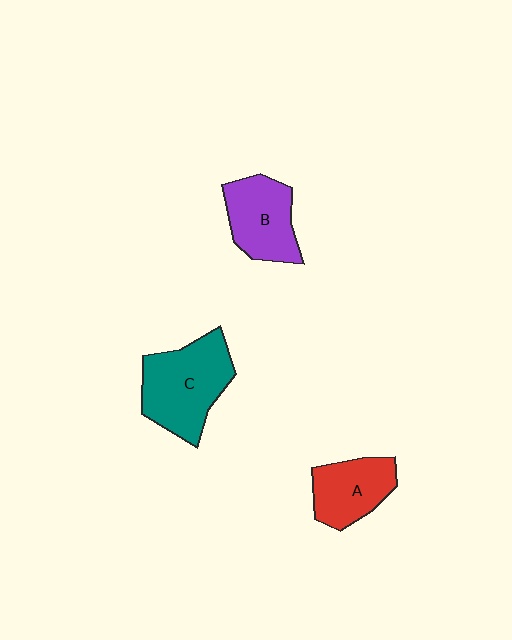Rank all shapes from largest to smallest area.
From largest to smallest: C (teal), B (purple), A (red).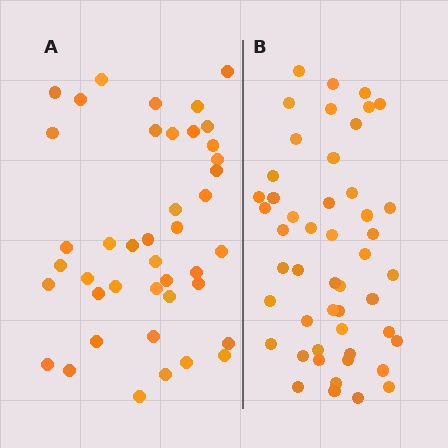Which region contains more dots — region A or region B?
Region B (the right region) has more dots.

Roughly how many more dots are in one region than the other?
Region B has roughly 8 or so more dots than region A.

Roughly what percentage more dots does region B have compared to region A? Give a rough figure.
About 15% more.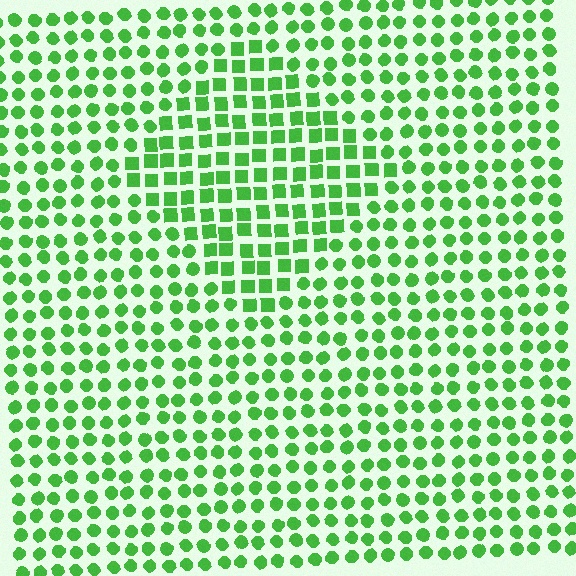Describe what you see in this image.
The image is filled with small green elements arranged in a uniform grid. A diamond-shaped region contains squares, while the surrounding area contains circles. The boundary is defined purely by the change in element shape.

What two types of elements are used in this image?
The image uses squares inside the diamond region and circles outside it.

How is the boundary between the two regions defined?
The boundary is defined by a change in element shape: squares inside vs. circles outside. All elements share the same color and spacing.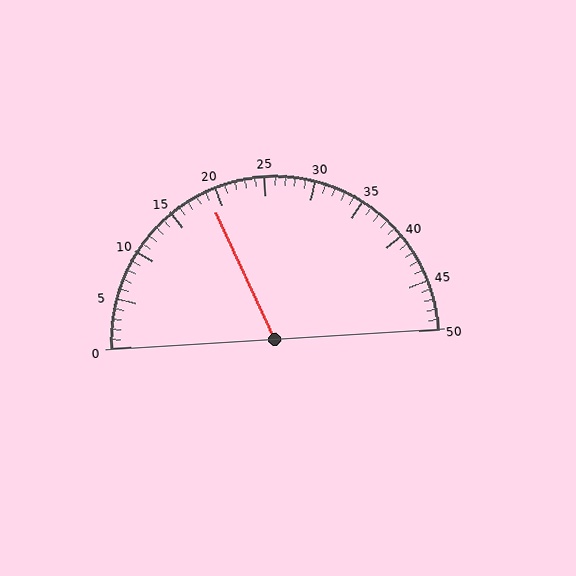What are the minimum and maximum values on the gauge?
The gauge ranges from 0 to 50.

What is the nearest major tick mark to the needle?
The nearest major tick mark is 20.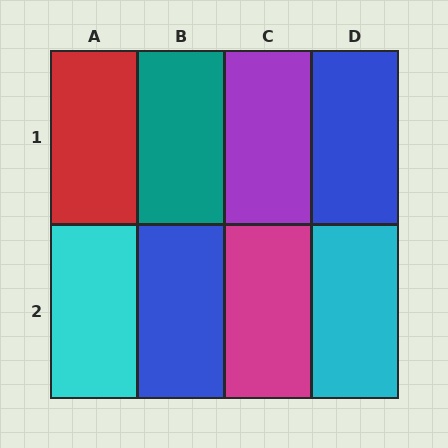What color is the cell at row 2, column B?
Blue.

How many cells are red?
1 cell is red.